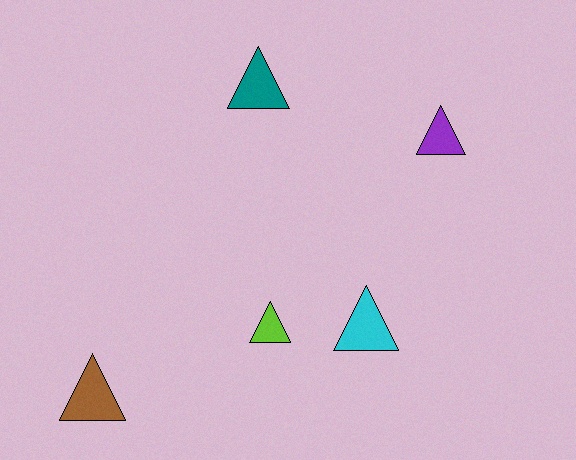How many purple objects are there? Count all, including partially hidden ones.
There is 1 purple object.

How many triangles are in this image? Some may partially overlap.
There are 5 triangles.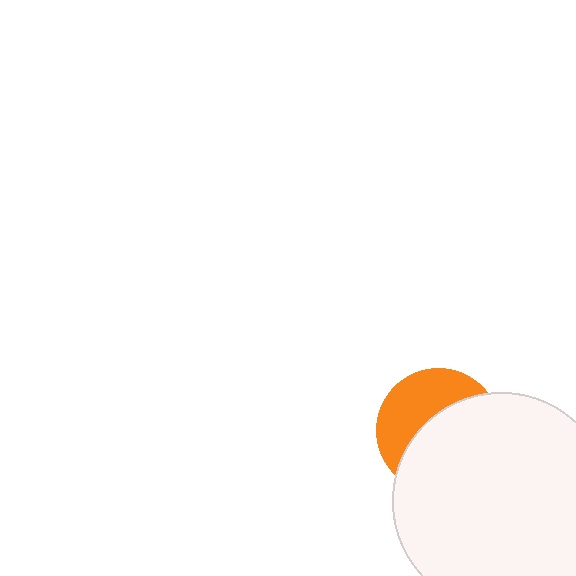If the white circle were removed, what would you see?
You would see the complete orange circle.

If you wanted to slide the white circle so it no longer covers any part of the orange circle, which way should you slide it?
Slide it toward the lower-right — that is the most direct way to separate the two shapes.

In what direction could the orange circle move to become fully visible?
The orange circle could move toward the upper-left. That would shift it out from behind the white circle entirely.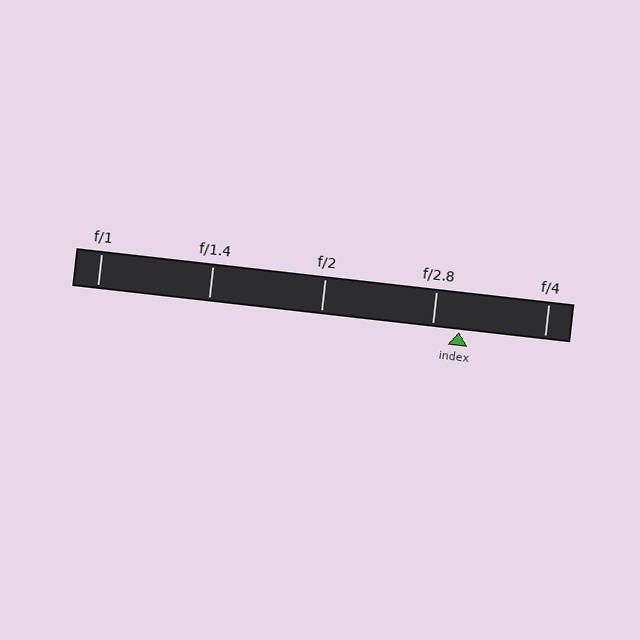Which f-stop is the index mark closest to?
The index mark is closest to f/2.8.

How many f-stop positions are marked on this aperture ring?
There are 5 f-stop positions marked.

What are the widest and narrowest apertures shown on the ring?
The widest aperture shown is f/1 and the narrowest is f/4.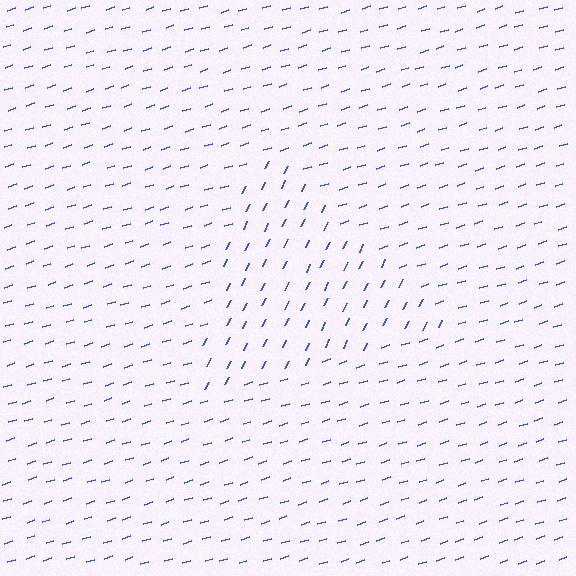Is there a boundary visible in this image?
Yes, there is a texture boundary formed by a change in line orientation.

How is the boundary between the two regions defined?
The boundary is defined purely by a change in line orientation (approximately 45 degrees difference). All lines are the same color and thickness.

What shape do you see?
I see a triangle.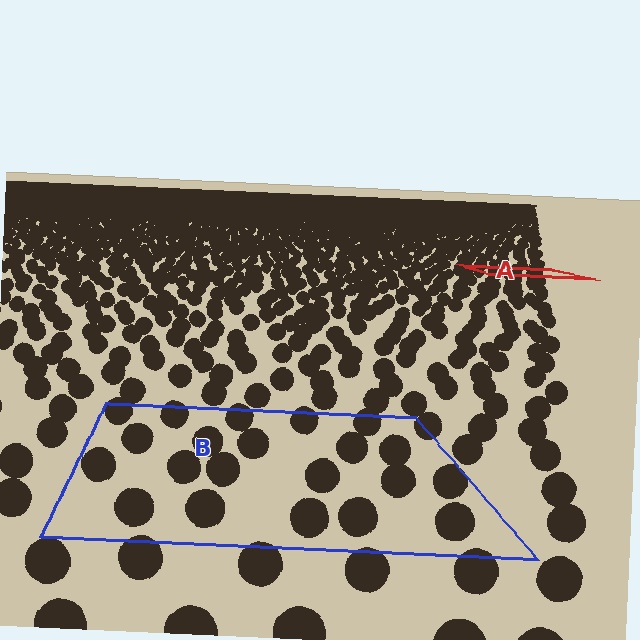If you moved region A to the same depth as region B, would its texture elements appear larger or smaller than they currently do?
They would appear larger. At a closer depth, the same texture elements are projected at a bigger on-screen size.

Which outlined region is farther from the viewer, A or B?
Region A is farther from the viewer — the texture elements inside it appear smaller and more densely packed.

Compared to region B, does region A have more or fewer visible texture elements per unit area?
Region A has more texture elements per unit area — they are packed more densely because it is farther away.